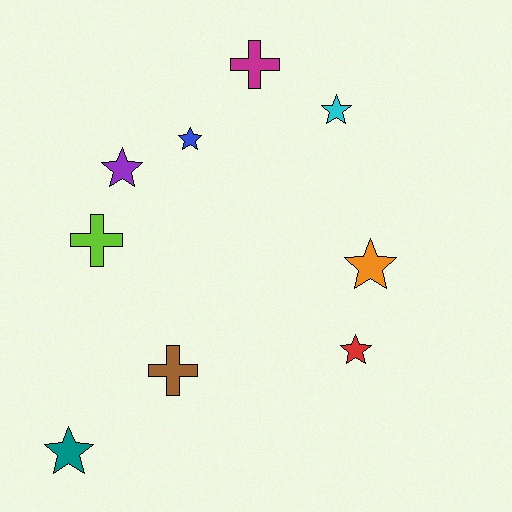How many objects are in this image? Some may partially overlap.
There are 9 objects.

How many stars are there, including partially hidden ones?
There are 6 stars.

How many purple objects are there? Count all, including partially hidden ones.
There is 1 purple object.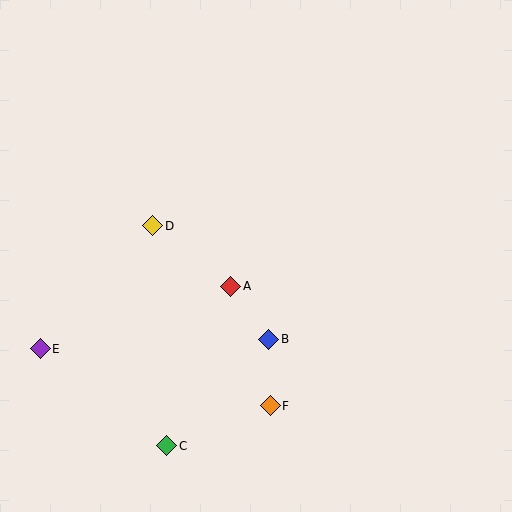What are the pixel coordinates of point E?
Point E is at (40, 349).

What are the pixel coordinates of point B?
Point B is at (269, 339).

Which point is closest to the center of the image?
Point A at (231, 286) is closest to the center.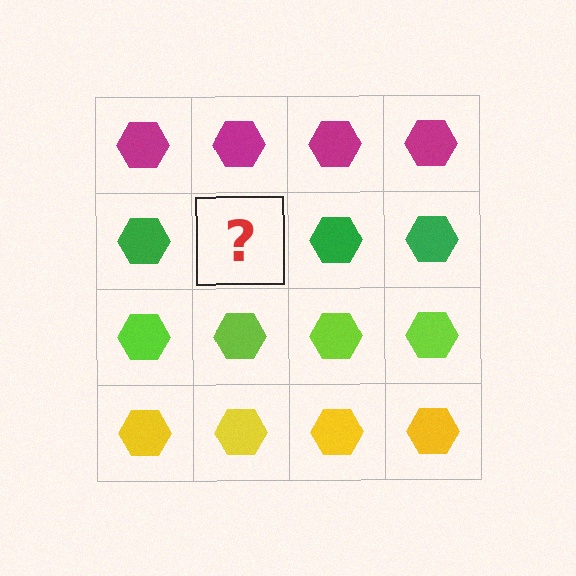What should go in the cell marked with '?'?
The missing cell should contain a green hexagon.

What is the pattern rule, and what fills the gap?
The rule is that each row has a consistent color. The gap should be filled with a green hexagon.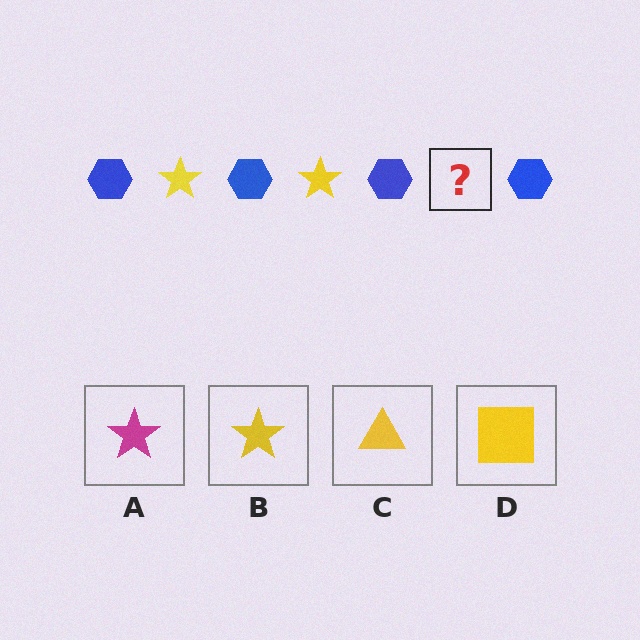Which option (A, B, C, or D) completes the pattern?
B.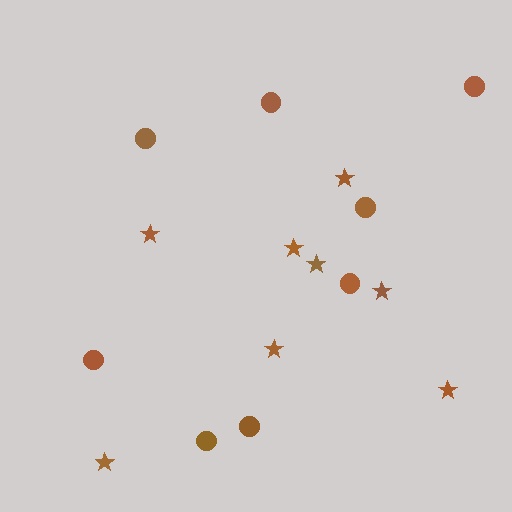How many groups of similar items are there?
There are 2 groups: one group of stars (8) and one group of circles (8).